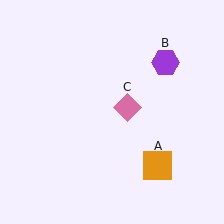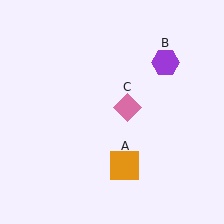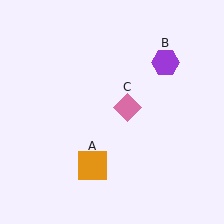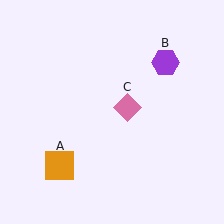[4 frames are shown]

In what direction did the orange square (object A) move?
The orange square (object A) moved left.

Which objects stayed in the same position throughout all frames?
Purple hexagon (object B) and pink diamond (object C) remained stationary.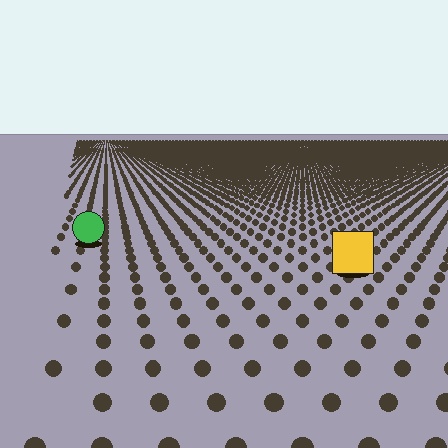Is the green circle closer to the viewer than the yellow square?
No. The yellow square is closer — you can tell from the texture gradient: the ground texture is coarser near it.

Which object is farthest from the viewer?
The green circle is farthest from the viewer. It appears smaller and the ground texture around it is denser.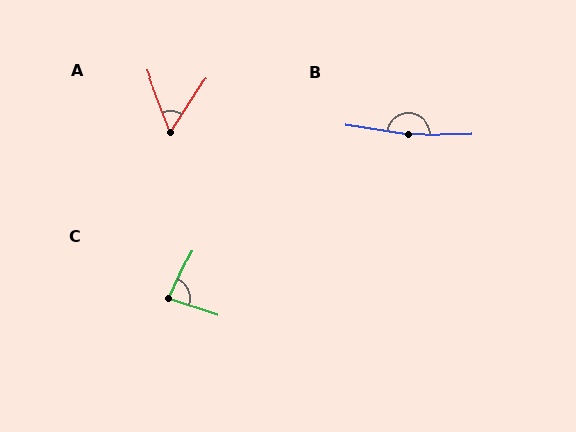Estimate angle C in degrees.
Approximately 82 degrees.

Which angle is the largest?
B, at approximately 170 degrees.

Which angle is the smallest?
A, at approximately 54 degrees.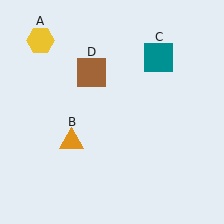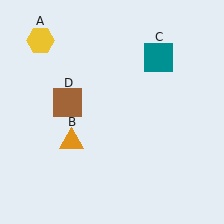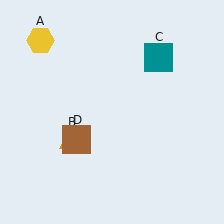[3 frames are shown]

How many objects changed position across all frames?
1 object changed position: brown square (object D).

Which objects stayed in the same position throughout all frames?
Yellow hexagon (object A) and orange triangle (object B) and teal square (object C) remained stationary.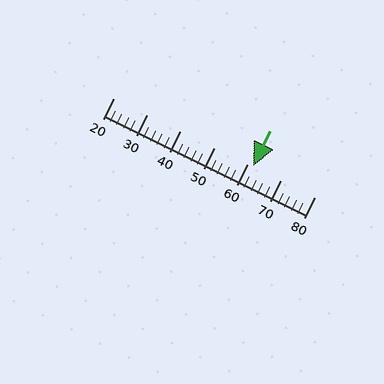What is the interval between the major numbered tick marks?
The major tick marks are spaced 10 units apart.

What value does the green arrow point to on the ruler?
The green arrow points to approximately 62.